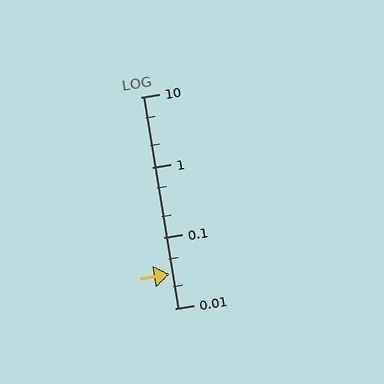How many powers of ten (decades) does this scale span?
The scale spans 3 decades, from 0.01 to 10.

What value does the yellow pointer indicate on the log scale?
The pointer indicates approximately 0.03.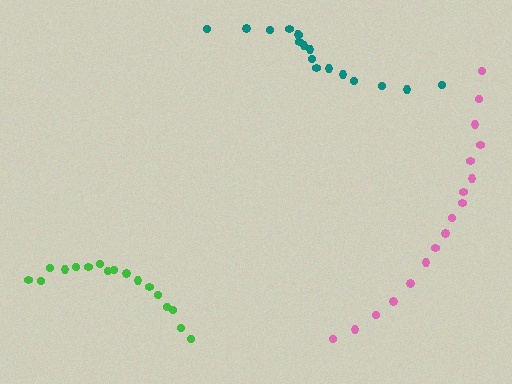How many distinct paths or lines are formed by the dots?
There are 3 distinct paths.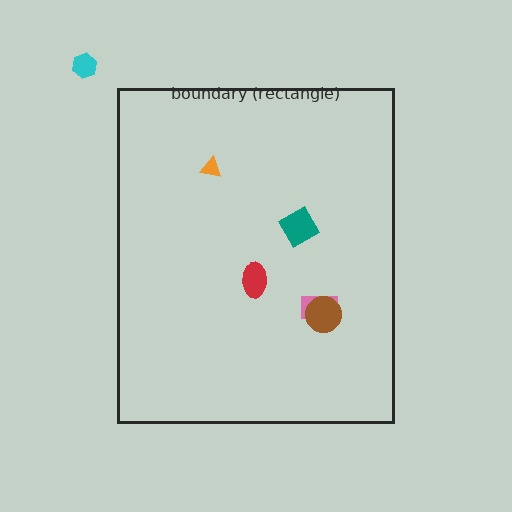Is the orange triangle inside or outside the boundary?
Inside.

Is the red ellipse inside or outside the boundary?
Inside.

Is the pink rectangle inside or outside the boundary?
Inside.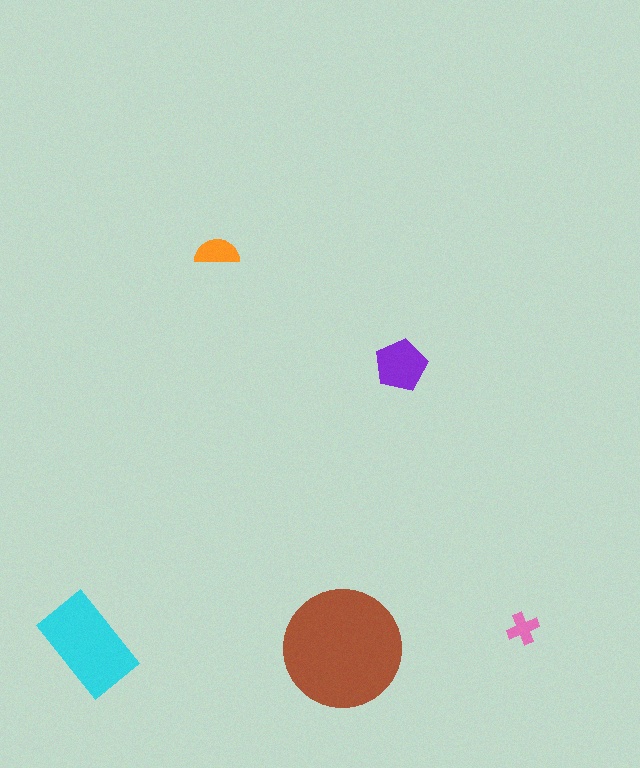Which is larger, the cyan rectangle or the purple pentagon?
The cyan rectangle.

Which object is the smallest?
The pink cross.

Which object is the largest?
The brown circle.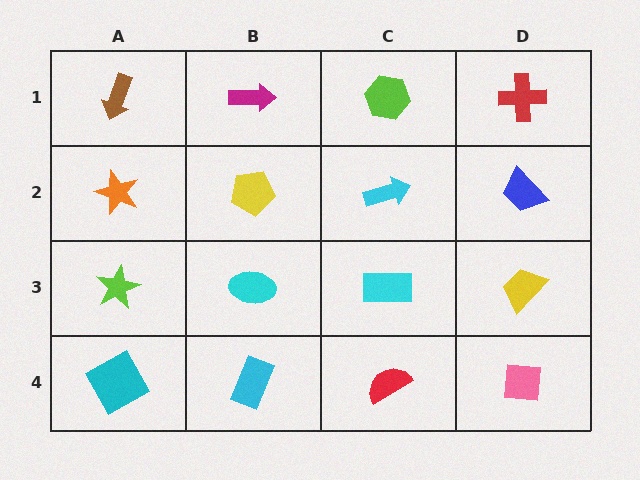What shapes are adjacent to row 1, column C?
A cyan arrow (row 2, column C), a magenta arrow (row 1, column B), a red cross (row 1, column D).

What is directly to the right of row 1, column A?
A magenta arrow.